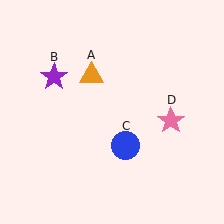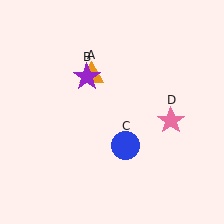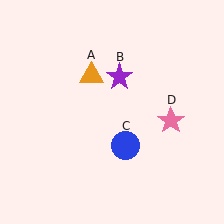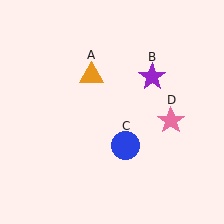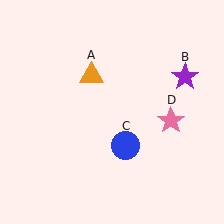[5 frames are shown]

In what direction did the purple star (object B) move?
The purple star (object B) moved right.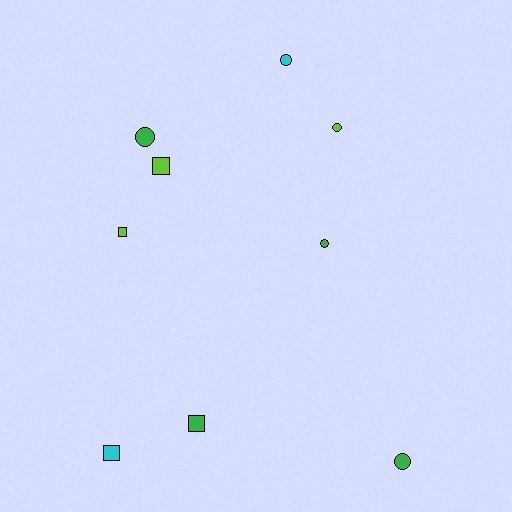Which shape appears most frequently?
Circle, with 5 objects.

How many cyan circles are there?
There is 1 cyan circle.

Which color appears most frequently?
Green, with 4 objects.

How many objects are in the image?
There are 9 objects.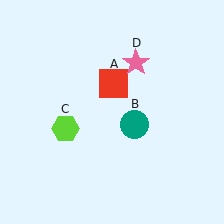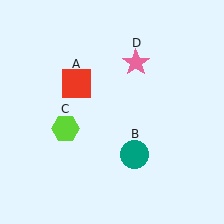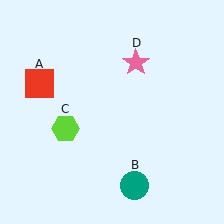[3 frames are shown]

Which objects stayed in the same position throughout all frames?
Lime hexagon (object C) and pink star (object D) remained stationary.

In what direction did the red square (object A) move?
The red square (object A) moved left.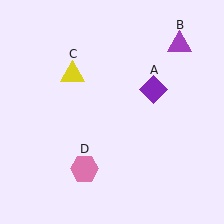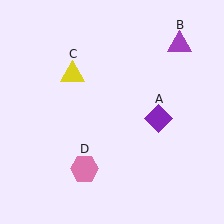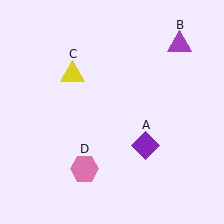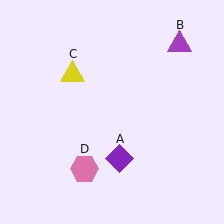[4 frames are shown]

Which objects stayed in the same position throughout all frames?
Purple triangle (object B) and yellow triangle (object C) and pink hexagon (object D) remained stationary.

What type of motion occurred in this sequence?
The purple diamond (object A) rotated clockwise around the center of the scene.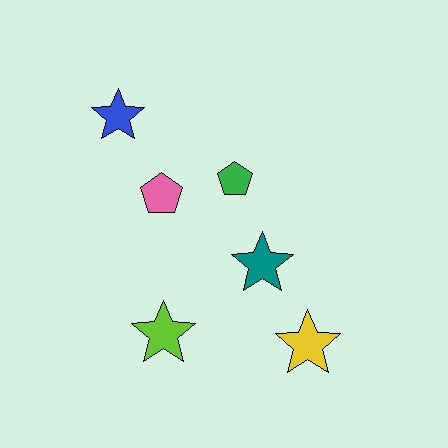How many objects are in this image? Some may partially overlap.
There are 6 objects.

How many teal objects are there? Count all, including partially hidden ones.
There is 1 teal object.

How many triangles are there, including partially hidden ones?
There are no triangles.